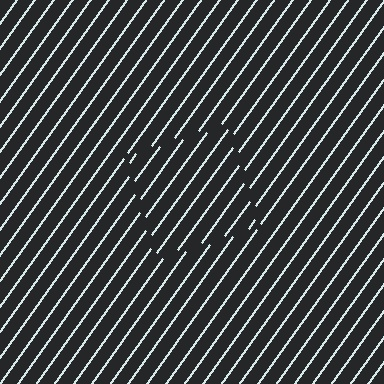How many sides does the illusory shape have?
4 sides — the line-ends trace a square.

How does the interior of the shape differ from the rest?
The interior of the shape contains the same grating, shifted by half a period — the contour is defined by the phase discontinuity where line-ends from the inner and outer gratings abut.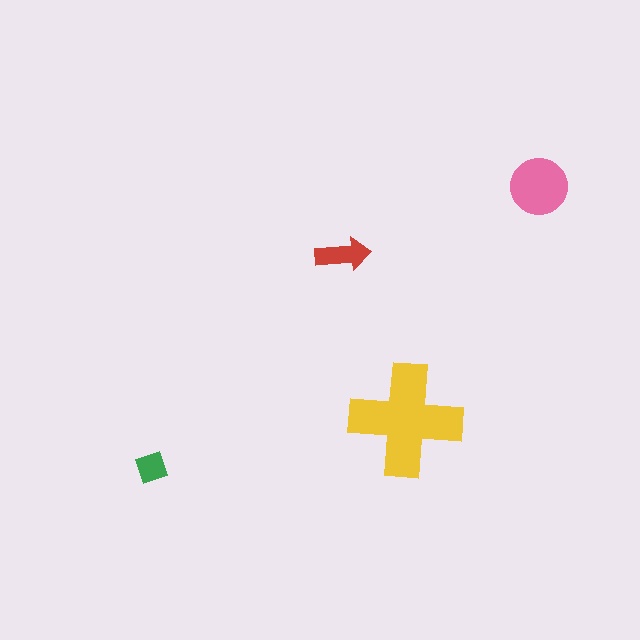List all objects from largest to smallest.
The yellow cross, the pink circle, the red arrow, the green square.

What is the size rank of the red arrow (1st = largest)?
3rd.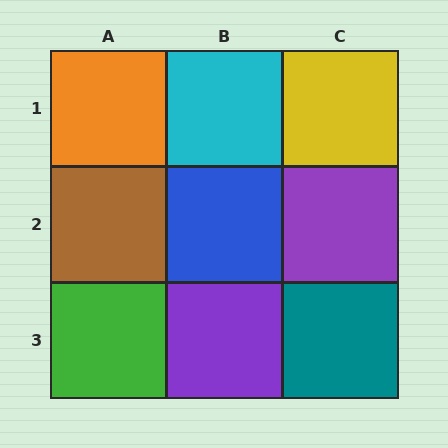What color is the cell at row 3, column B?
Purple.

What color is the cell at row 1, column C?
Yellow.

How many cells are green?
1 cell is green.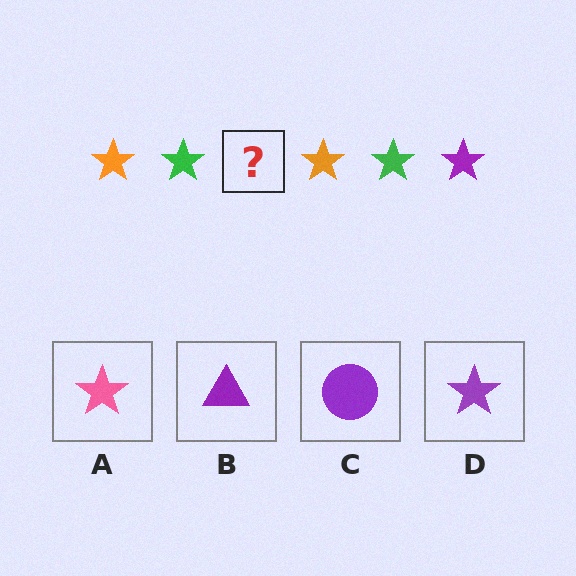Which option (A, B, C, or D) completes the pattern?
D.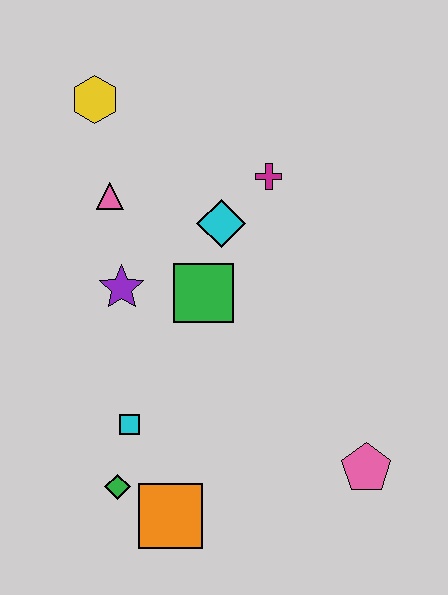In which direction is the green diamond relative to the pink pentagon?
The green diamond is to the left of the pink pentagon.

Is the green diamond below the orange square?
No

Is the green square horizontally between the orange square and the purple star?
No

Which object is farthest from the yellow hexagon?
The pink pentagon is farthest from the yellow hexagon.